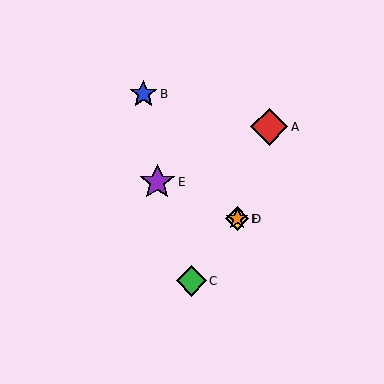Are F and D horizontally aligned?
Yes, both are at y≈219.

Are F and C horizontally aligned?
No, F is at y≈219 and C is at y≈281.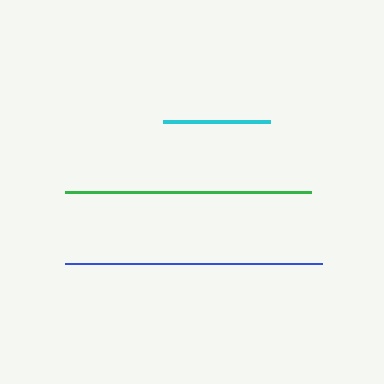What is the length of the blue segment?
The blue segment is approximately 257 pixels long.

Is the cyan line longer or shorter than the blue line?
The blue line is longer than the cyan line.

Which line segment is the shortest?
The cyan line is the shortest at approximately 107 pixels.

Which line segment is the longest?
The blue line is the longest at approximately 257 pixels.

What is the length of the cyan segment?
The cyan segment is approximately 107 pixels long.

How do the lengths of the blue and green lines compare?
The blue and green lines are approximately the same length.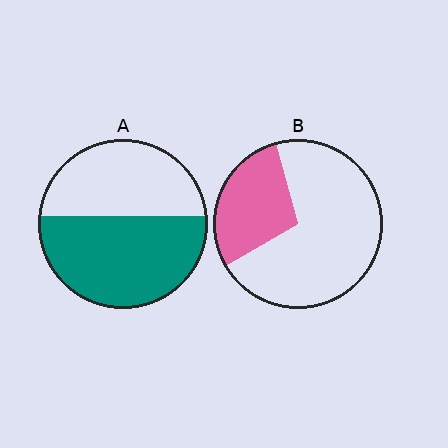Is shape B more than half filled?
No.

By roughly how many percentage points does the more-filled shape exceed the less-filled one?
By roughly 25 percentage points (A over B).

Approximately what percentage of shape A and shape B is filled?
A is approximately 55% and B is approximately 30%.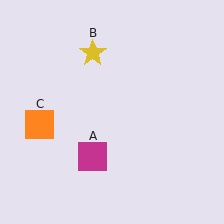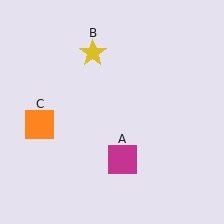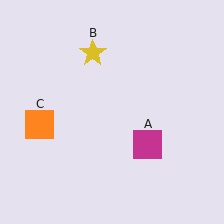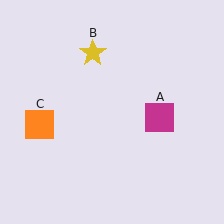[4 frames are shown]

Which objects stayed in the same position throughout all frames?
Yellow star (object B) and orange square (object C) remained stationary.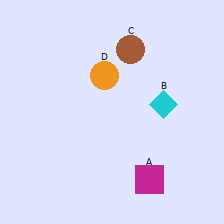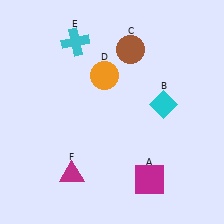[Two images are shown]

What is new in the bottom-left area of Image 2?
A magenta triangle (F) was added in the bottom-left area of Image 2.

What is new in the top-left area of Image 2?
A cyan cross (E) was added in the top-left area of Image 2.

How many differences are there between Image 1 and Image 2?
There are 2 differences between the two images.